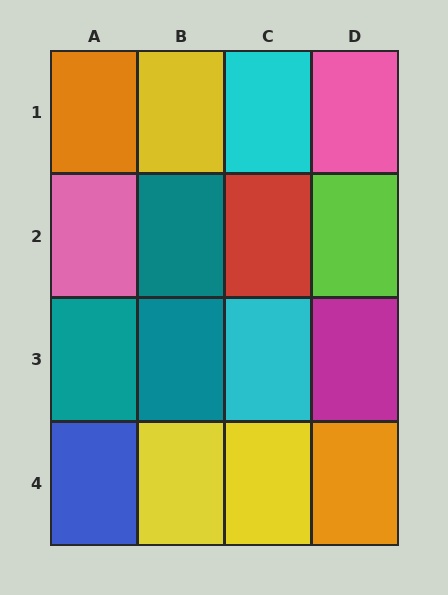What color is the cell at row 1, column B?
Yellow.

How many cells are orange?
2 cells are orange.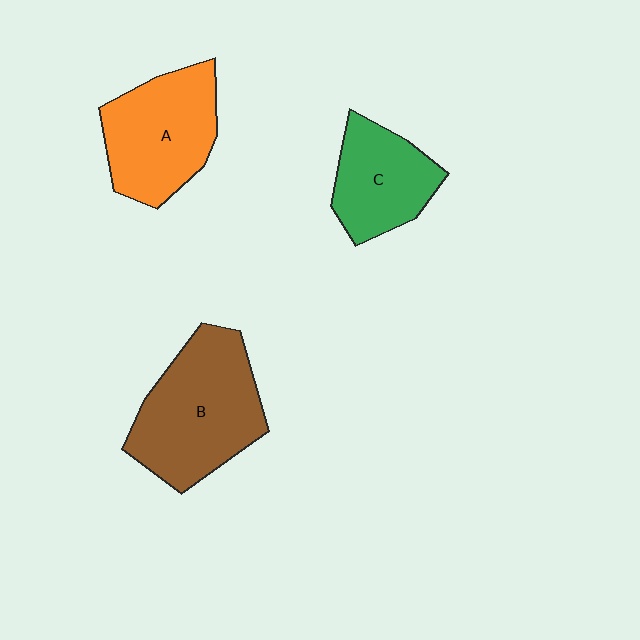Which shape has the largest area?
Shape B (brown).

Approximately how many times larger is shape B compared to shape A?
Approximately 1.2 times.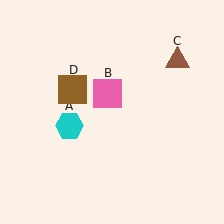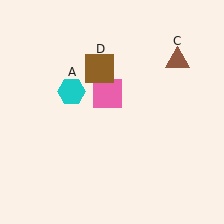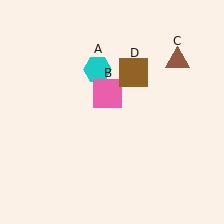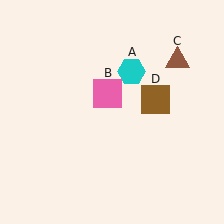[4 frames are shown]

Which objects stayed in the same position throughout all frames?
Pink square (object B) and brown triangle (object C) remained stationary.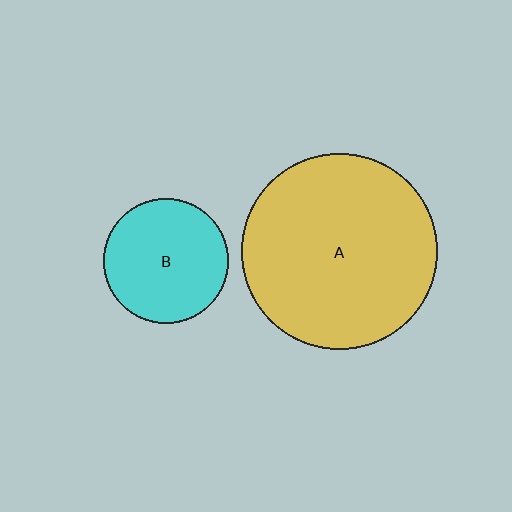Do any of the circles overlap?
No, none of the circles overlap.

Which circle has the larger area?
Circle A (yellow).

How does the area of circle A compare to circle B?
Approximately 2.4 times.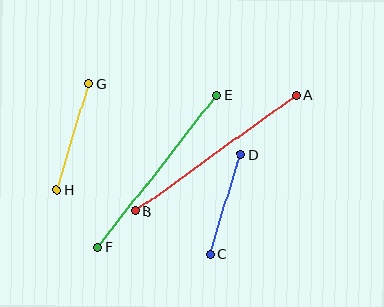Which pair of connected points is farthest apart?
Points A and B are farthest apart.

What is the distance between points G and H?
The distance is approximately 111 pixels.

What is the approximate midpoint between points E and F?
The midpoint is at approximately (157, 172) pixels.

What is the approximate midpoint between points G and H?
The midpoint is at approximately (73, 137) pixels.